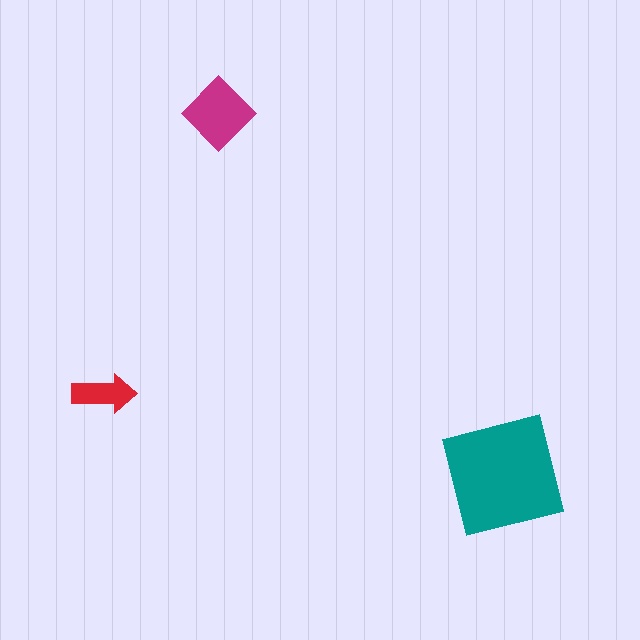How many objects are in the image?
There are 3 objects in the image.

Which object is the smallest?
The red arrow.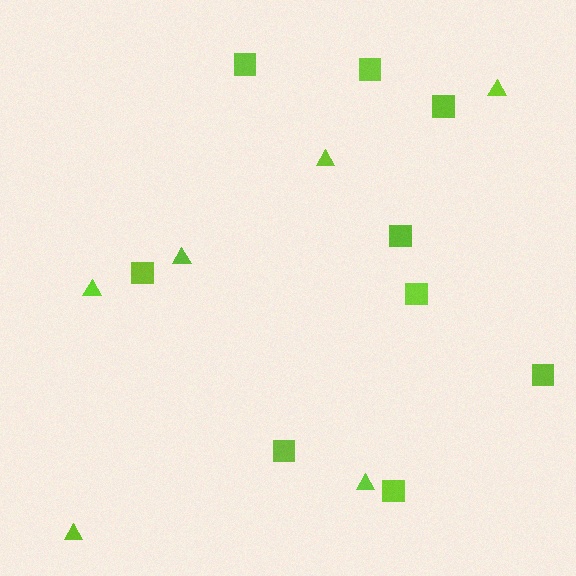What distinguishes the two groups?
There are 2 groups: one group of triangles (6) and one group of squares (9).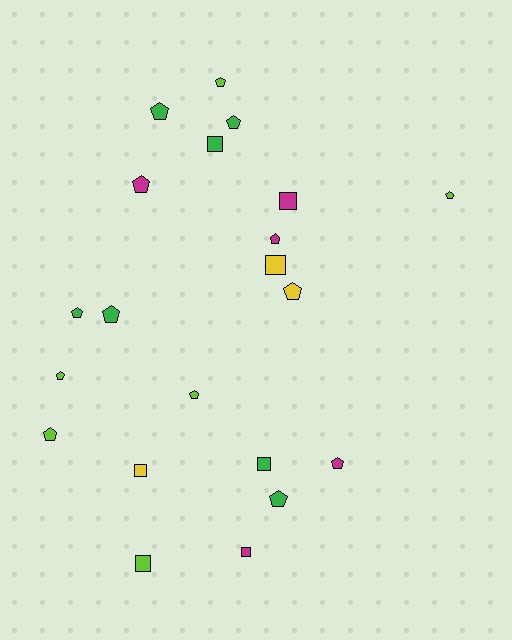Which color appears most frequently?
Green, with 7 objects.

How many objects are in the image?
There are 21 objects.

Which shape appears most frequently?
Pentagon, with 14 objects.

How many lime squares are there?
There is 1 lime square.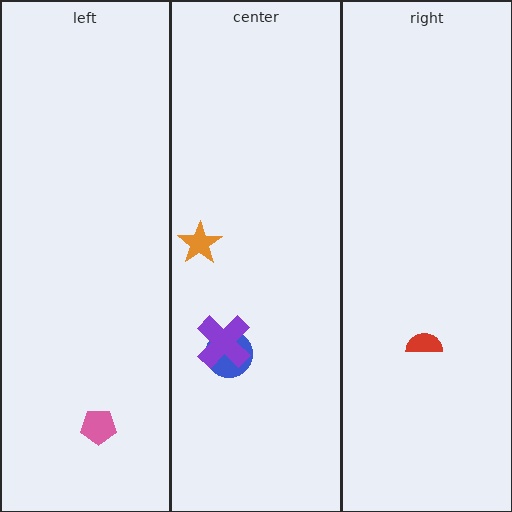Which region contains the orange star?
The center region.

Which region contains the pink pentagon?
The left region.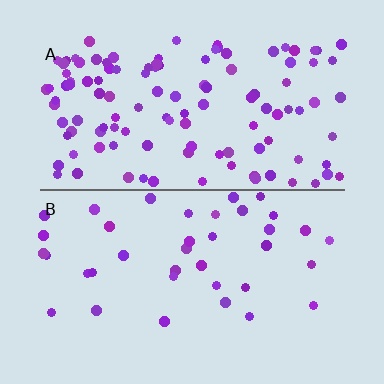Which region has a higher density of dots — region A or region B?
A (the top).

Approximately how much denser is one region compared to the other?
Approximately 3.0× — region A over region B.